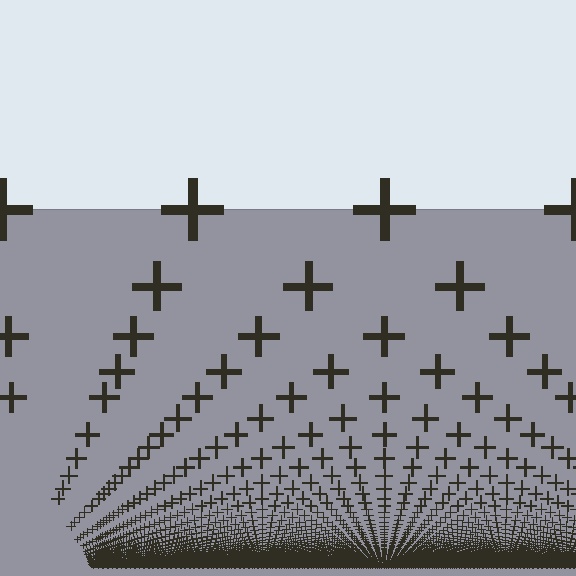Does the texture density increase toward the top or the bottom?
Density increases toward the bottom.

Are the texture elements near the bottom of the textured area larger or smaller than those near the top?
Smaller. The gradient is inverted — elements near the bottom are smaller and denser.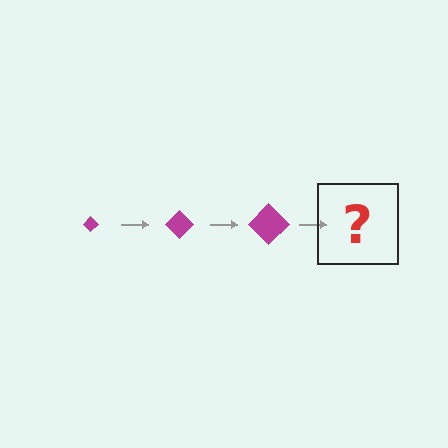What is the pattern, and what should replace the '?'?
The pattern is that the diamond gets progressively larger each step. The '?' should be a magenta diamond, larger than the previous one.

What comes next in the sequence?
The next element should be a magenta diamond, larger than the previous one.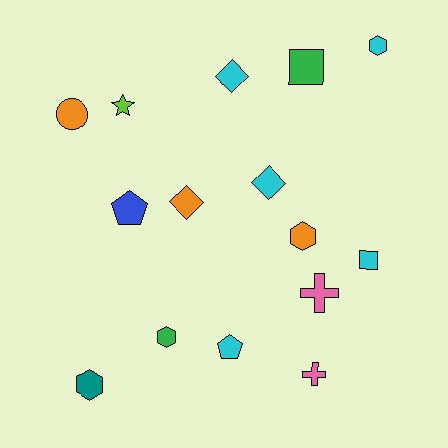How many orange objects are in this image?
There are 3 orange objects.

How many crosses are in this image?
There are 2 crosses.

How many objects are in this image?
There are 15 objects.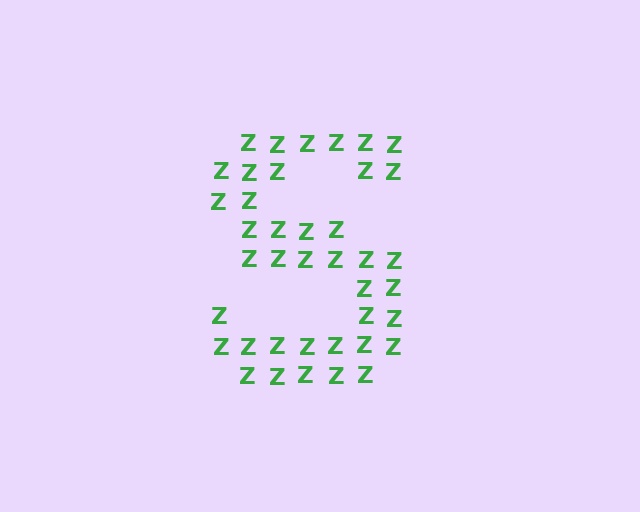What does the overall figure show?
The overall figure shows the letter S.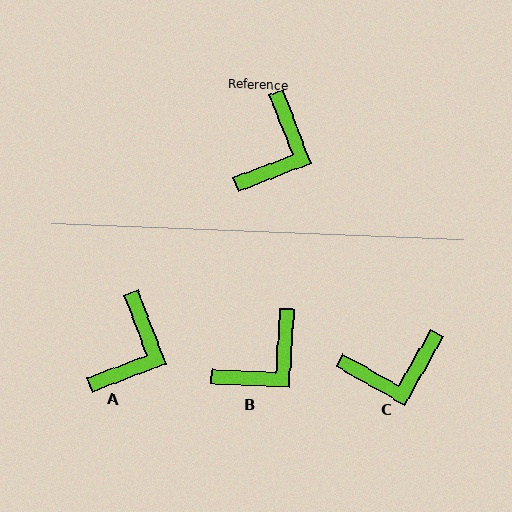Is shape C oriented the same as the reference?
No, it is off by about 51 degrees.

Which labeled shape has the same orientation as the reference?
A.